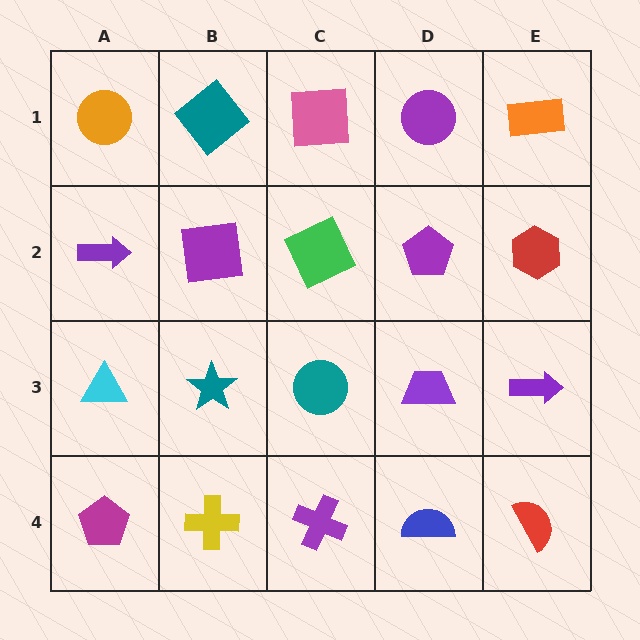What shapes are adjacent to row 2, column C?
A pink square (row 1, column C), a teal circle (row 3, column C), a purple square (row 2, column B), a purple pentagon (row 2, column D).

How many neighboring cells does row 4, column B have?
3.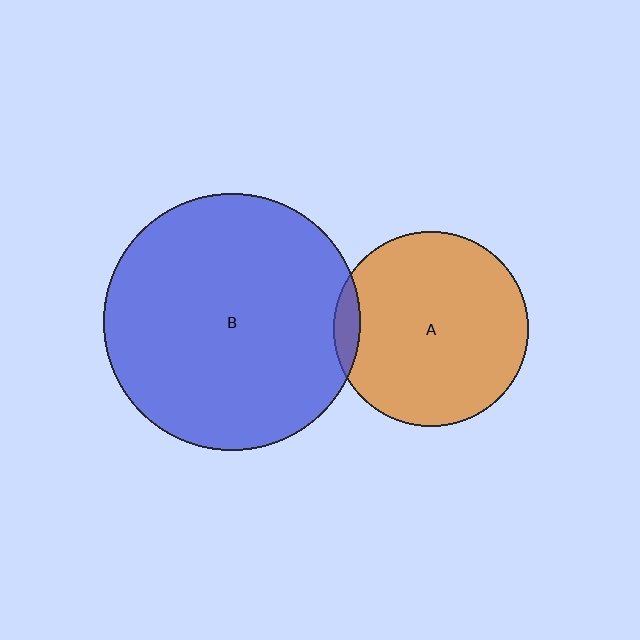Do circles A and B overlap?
Yes.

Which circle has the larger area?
Circle B (blue).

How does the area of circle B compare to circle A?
Approximately 1.7 times.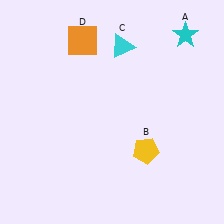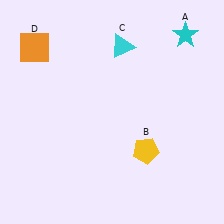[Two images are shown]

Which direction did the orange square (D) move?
The orange square (D) moved left.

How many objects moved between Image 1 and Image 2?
1 object moved between the two images.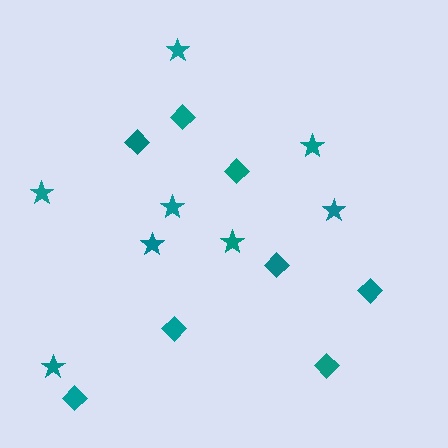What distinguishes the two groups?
There are 2 groups: one group of stars (8) and one group of diamonds (8).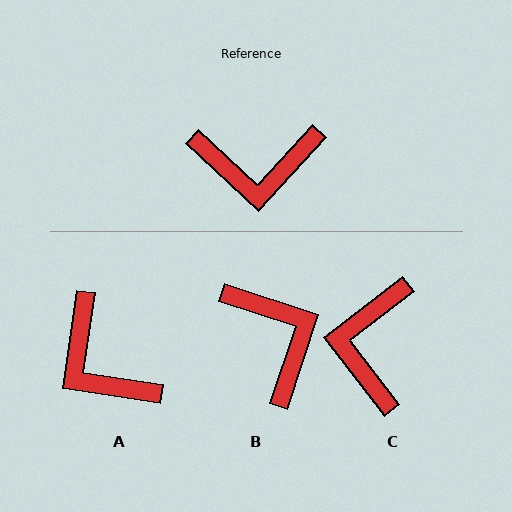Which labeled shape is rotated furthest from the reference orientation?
B, about 114 degrees away.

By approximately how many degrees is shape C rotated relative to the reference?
Approximately 100 degrees clockwise.